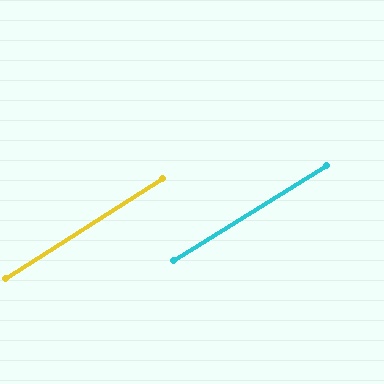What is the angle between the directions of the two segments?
Approximately 1 degree.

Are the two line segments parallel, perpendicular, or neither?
Parallel — their directions differ by only 0.7°.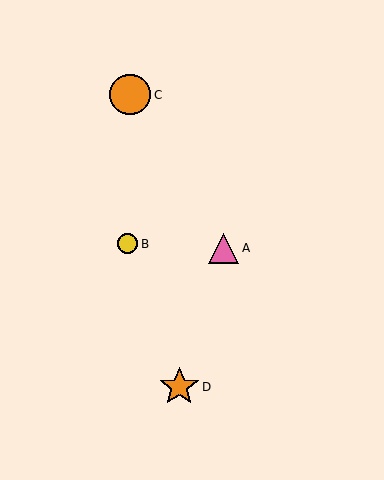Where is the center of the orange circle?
The center of the orange circle is at (130, 95).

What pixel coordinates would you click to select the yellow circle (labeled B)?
Click at (128, 244) to select the yellow circle B.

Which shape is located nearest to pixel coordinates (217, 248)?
The pink triangle (labeled A) at (223, 248) is nearest to that location.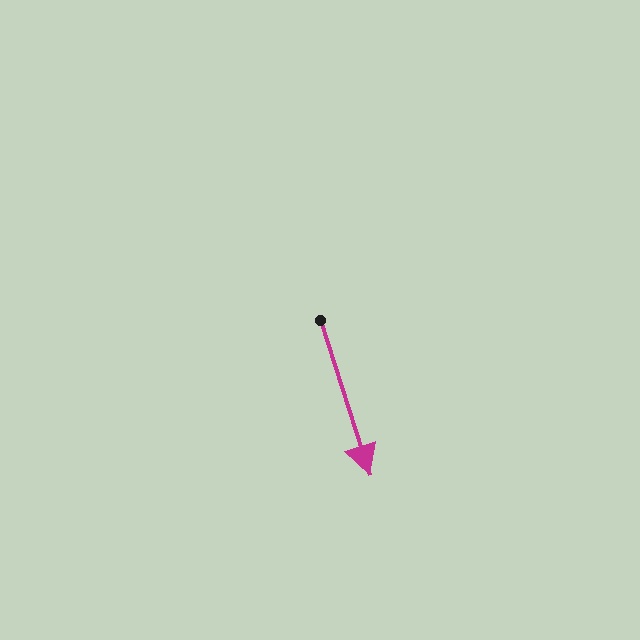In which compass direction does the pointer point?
South.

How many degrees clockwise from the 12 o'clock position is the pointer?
Approximately 162 degrees.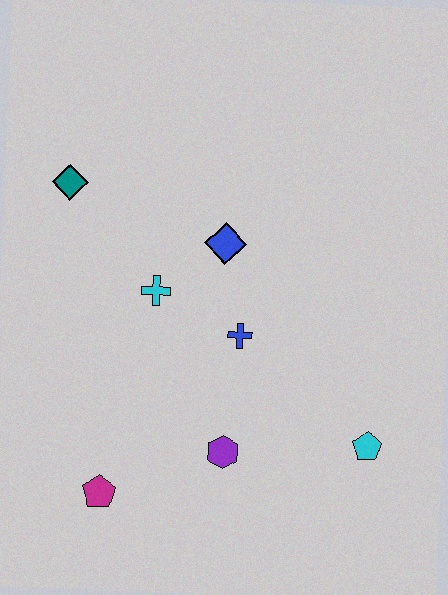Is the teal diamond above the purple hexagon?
Yes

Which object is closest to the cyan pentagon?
The purple hexagon is closest to the cyan pentagon.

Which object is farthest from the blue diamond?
The magenta pentagon is farthest from the blue diamond.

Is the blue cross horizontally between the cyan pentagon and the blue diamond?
Yes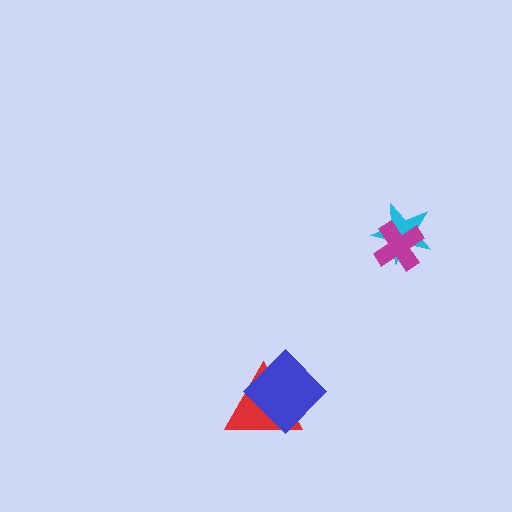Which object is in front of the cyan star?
The magenta cross is in front of the cyan star.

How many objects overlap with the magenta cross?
1 object overlaps with the magenta cross.